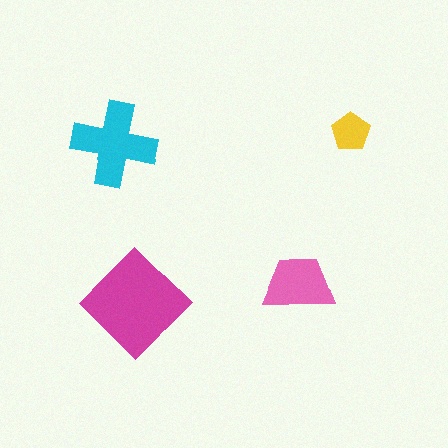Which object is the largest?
The magenta diamond.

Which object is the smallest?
The yellow pentagon.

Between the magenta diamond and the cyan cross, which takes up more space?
The magenta diamond.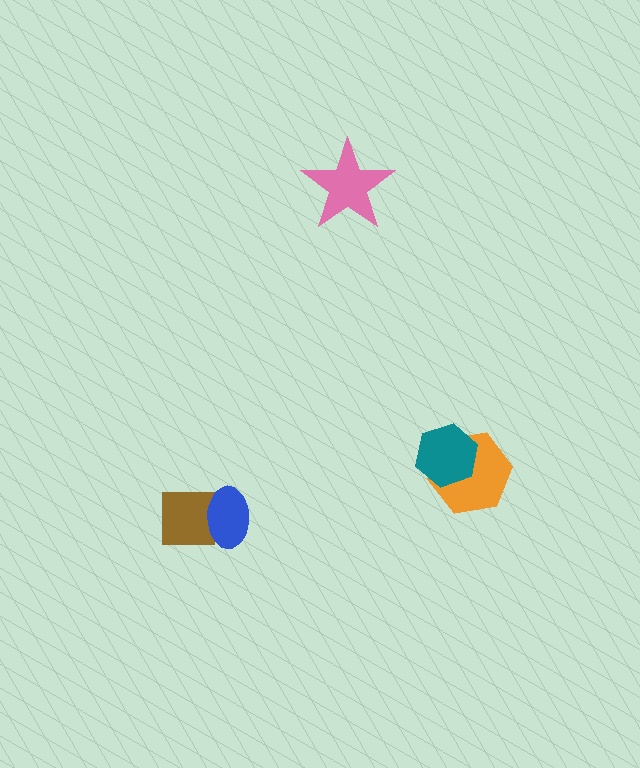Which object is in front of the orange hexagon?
The teal hexagon is in front of the orange hexagon.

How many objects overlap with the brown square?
1 object overlaps with the brown square.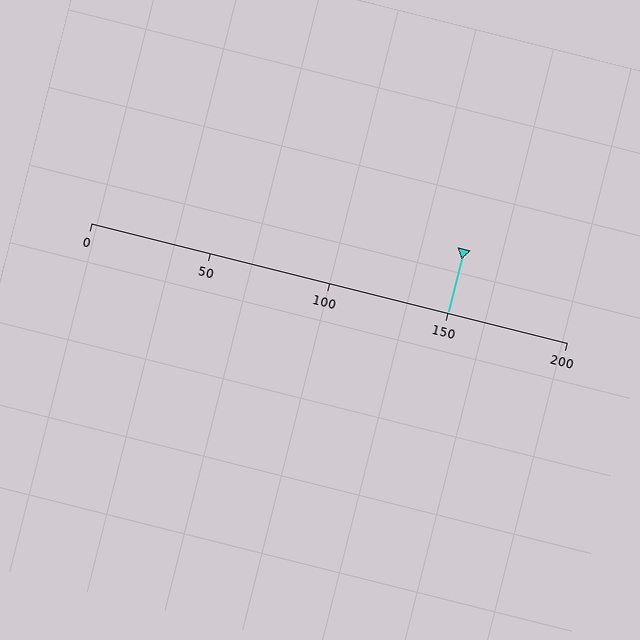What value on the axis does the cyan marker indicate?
The marker indicates approximately 150.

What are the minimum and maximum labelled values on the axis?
The axis runs from 0 to 200.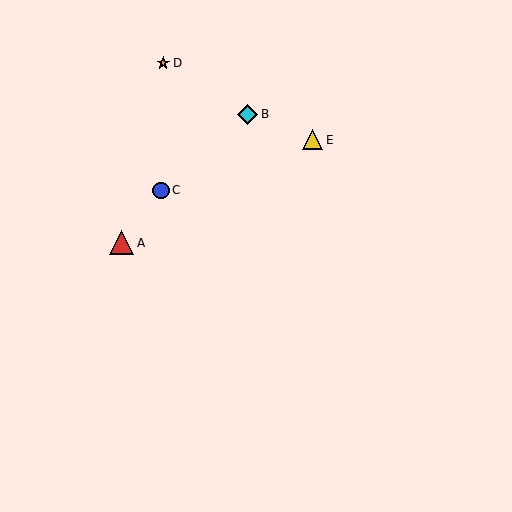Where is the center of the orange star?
The center of the orange star is at (163, 63).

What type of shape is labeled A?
Shape A is a red triangle.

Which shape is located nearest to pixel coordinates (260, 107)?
The cyan diamond (labeled B) at (248, 114) is nearest to that location.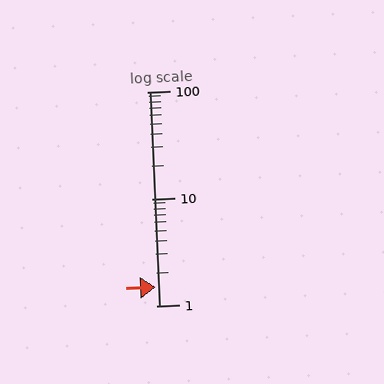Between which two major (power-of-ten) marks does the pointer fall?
The pointer is between 1 and 10.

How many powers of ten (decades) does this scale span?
The scale spans 2 decades, from 1 to 100.